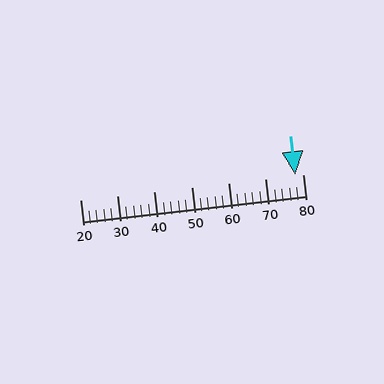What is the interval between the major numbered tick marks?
The major tick marks are spaced 10 units apart.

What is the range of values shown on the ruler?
The ruler shows values from 20 to 80.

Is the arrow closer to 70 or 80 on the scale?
The arrow is closer to 80.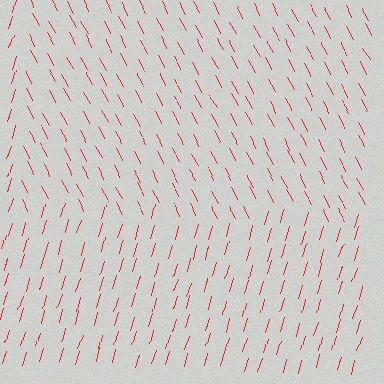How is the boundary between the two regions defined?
The boundary is defined purely by a change in line orientation (approximately 45 degrees difference). All lines are the same color and thickness.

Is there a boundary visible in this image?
Yes, there is a texture boundary formed by a change in line orientation.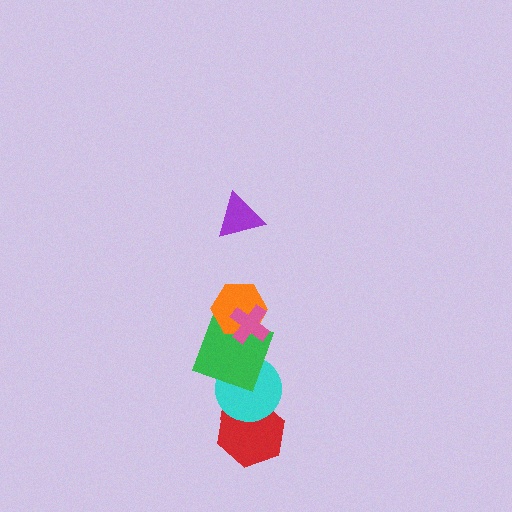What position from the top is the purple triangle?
The purple triangle is 1st from the top.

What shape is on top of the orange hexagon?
The pink cross is on top of the orange hexagon.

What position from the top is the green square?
The green square is 4th from the top.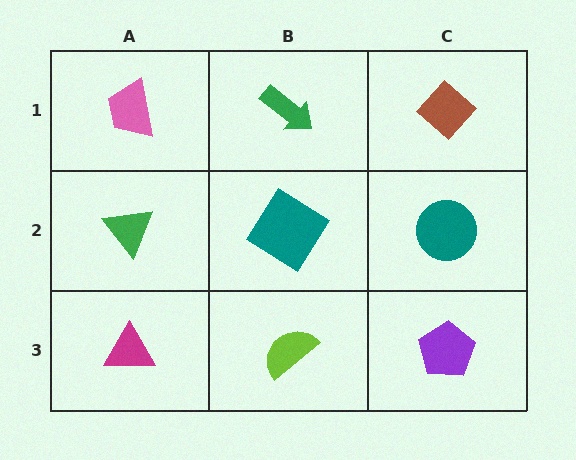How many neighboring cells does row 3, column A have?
2.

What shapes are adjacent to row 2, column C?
A brown diamond (row 1, column C), a purple pentagon (row 3, column C), a teal diamond (row 2, column B).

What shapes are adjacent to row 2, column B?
A green arrow (row 1, column B), a lime semicircle (row 3, column B), a green triangle (row 2, column A), a teal circle (row 2, column C).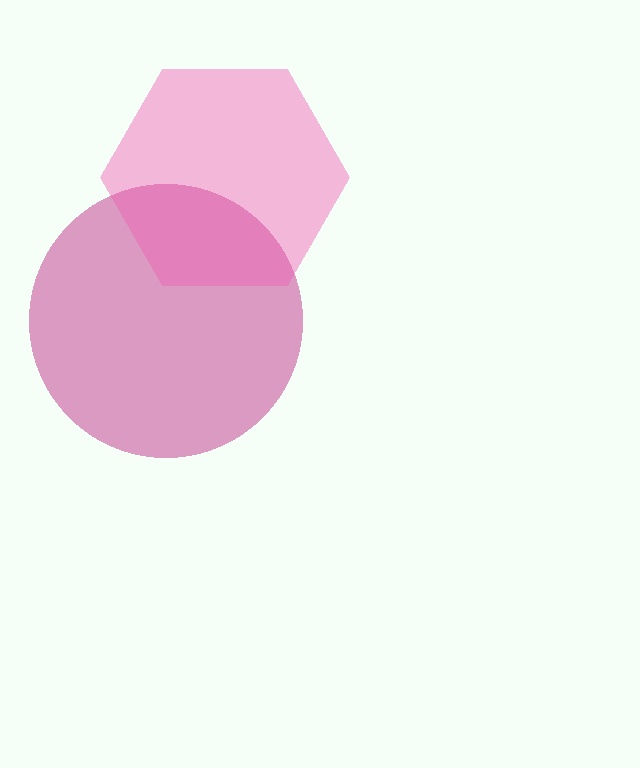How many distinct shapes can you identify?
There are 2 distinct shapes: a magenta circle, a pink hexagon.